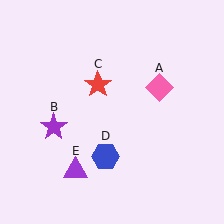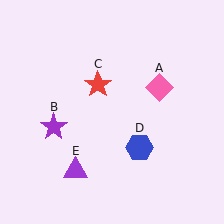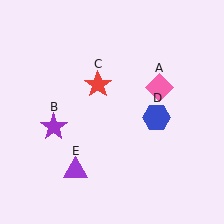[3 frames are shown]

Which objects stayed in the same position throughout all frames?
Pink diamond (object A) and purple star (object B) and red star (object C) and purple triangle (object E) remained stationary.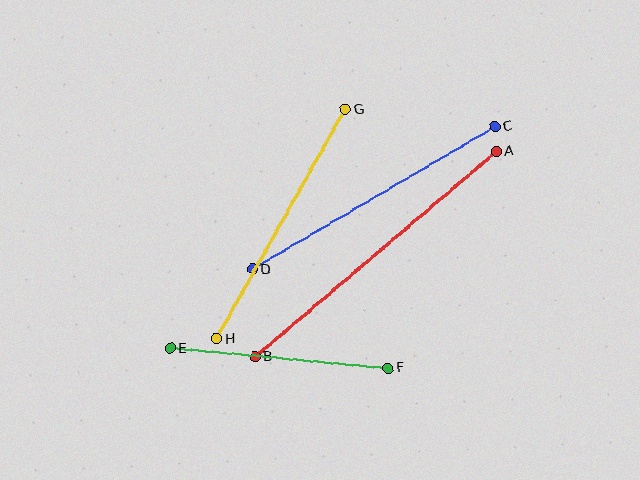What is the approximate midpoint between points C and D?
The midpoint is at approximately (374, 198) pixels.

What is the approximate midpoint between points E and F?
The midpoint is at approximately (279, 358) pixels.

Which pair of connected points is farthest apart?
Points A and B are farthest apart.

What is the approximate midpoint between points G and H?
The midpoint is at approximately (281, 224) pixels.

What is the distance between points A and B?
The distance is approximately 316 pixels.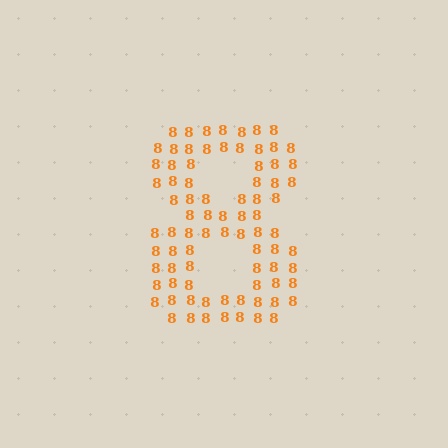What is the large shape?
The large shape is the digit 8.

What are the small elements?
The small elements are digit 8's.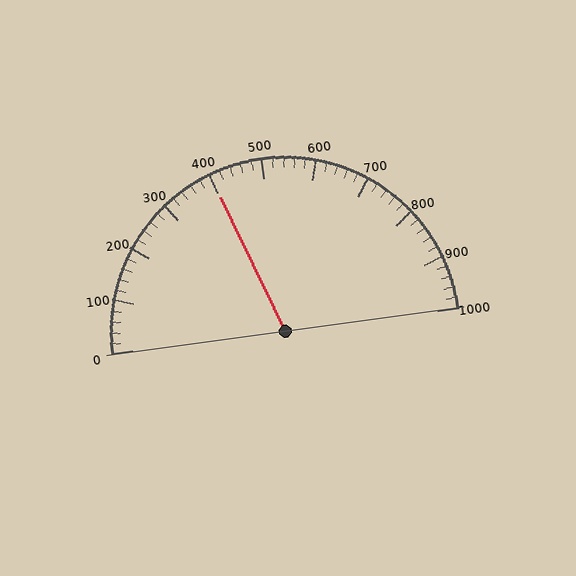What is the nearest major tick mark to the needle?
The nearest major tick mark is 400.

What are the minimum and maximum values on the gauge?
The gauge ranges from 0 to 1000.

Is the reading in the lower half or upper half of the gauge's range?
The reading is in the lower half of the range (0 to 1000).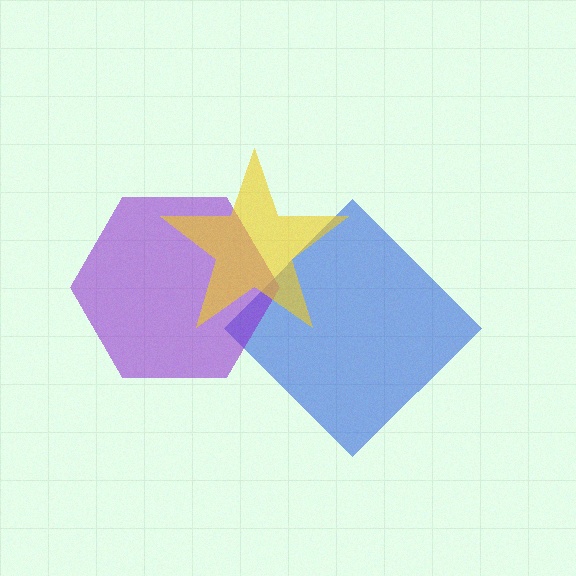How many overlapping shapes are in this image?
There are 3 overlapping shapes in the image.